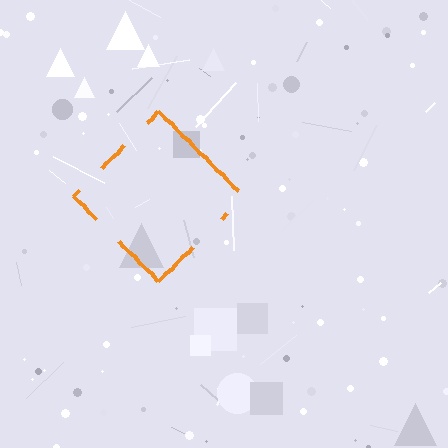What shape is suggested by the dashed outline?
The dashed outline suggests a diamond.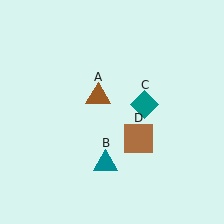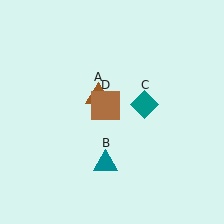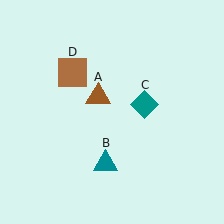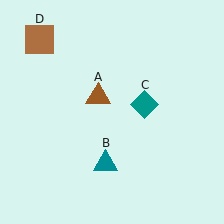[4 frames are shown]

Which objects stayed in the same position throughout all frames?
Brown triangle (object A) and teal triangle (object B) and teal diamond (object C) remained stationary.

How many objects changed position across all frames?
1 object changed position: brown square (object D).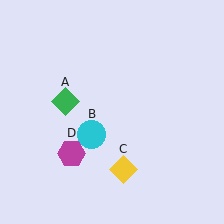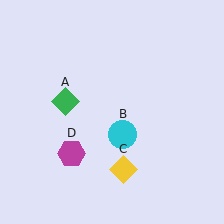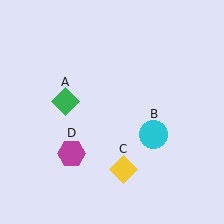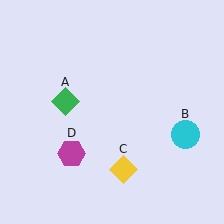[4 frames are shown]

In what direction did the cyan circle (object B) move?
The cyan circle (object B) moved right.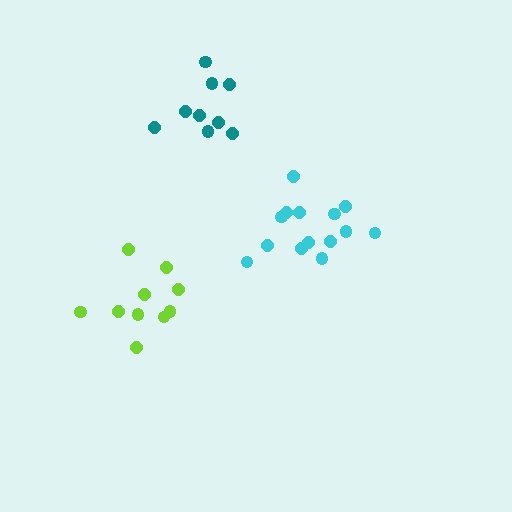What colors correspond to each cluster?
The clusters are colored: teal, cyan, lime.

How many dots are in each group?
Group 1: 9 dots, Group 2: 14 dots, Group 3: 10 dots (33 total).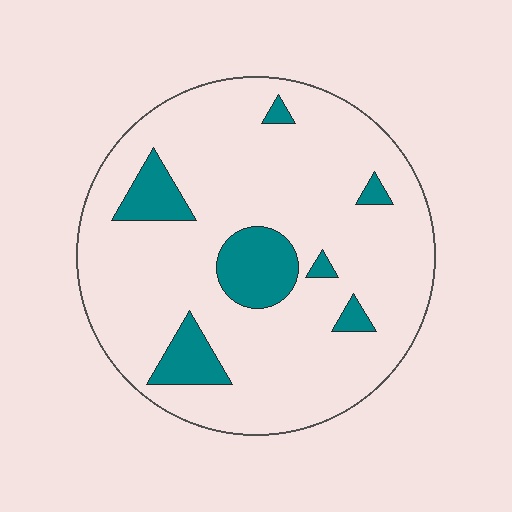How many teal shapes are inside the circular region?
7.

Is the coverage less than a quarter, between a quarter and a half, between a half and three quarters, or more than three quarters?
Less than a quarter.